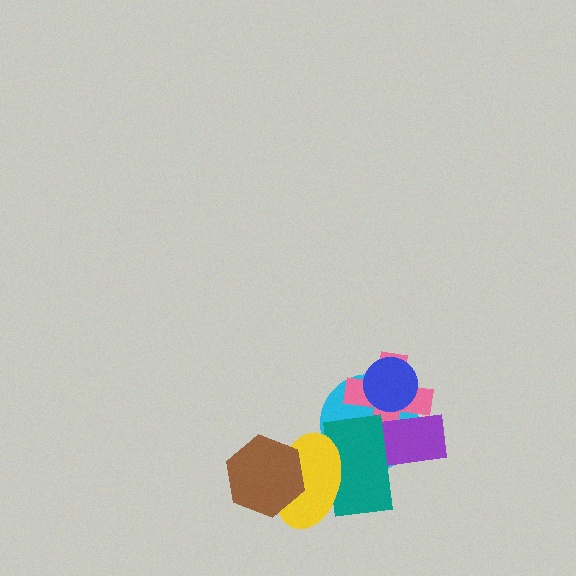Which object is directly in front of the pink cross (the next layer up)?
The purple rectangle is directly in front of the pink cross.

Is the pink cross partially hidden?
Yes, it is partially covered by another shape.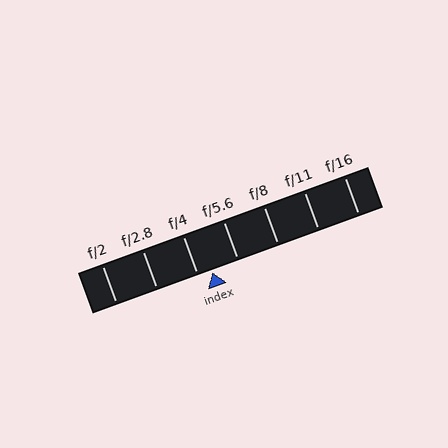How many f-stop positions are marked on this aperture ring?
There are 7 f-stop positions marked.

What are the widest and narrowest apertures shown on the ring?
The widest aperture shown is f/2 and the narrowest is f/16.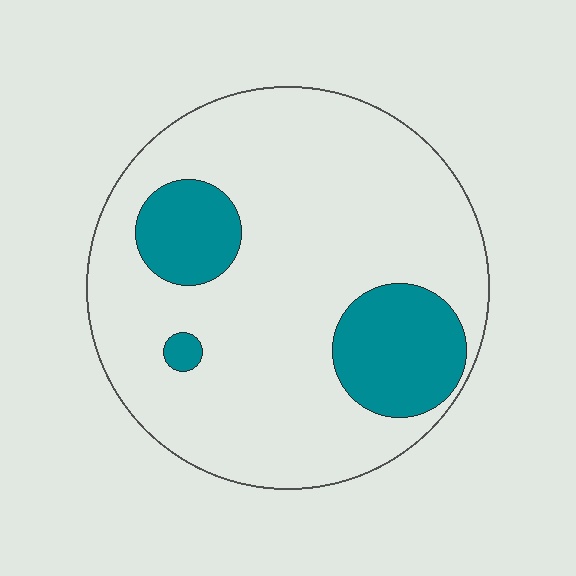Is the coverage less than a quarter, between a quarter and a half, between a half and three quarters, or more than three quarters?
Less than a quarter.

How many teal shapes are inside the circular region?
3.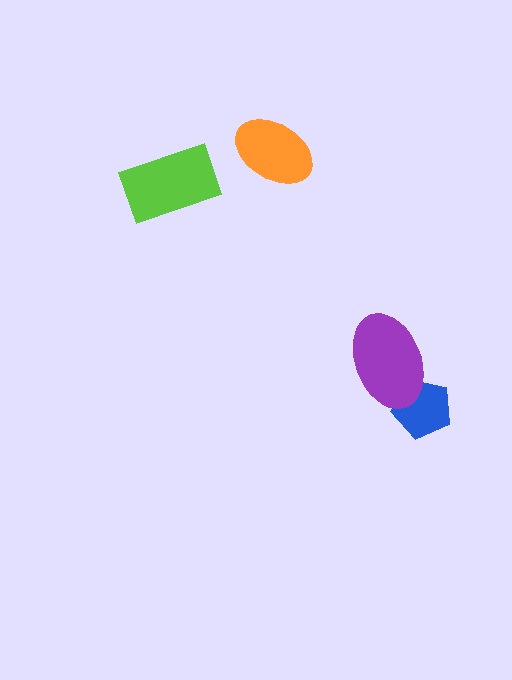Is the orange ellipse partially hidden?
No, no other shape covers it.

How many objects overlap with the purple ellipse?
1 object overlaps with the purple ellipse.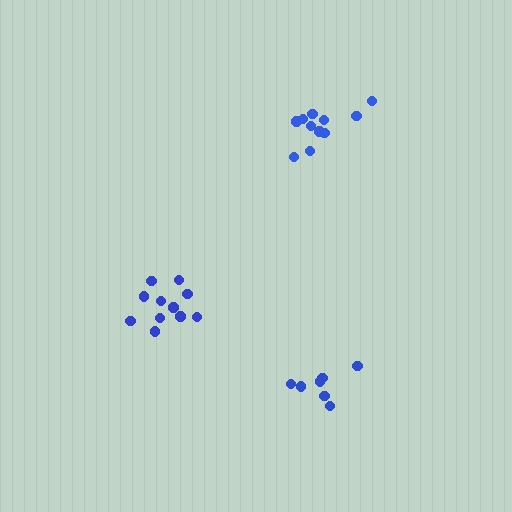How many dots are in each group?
Group 1: 7 dots, Group 2: 11 dots, Group 3: 11 dots (29 total).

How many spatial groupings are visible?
There are 3 spatial groupings.